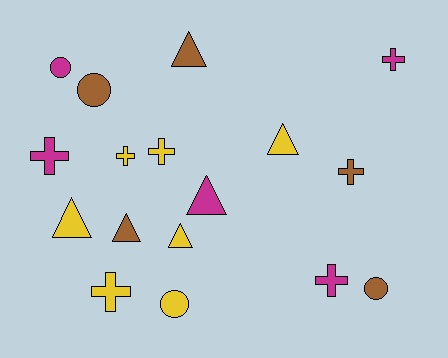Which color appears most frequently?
Yellow, with 7 objects.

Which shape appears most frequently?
Cross, with 7 objects.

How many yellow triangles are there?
There are 3 yellow triangles.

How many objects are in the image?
There are 17 objects.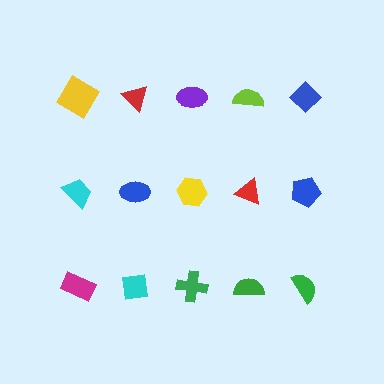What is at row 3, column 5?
A green semicircle.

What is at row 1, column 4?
A lime semicircle.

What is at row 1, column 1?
A yellow diamond.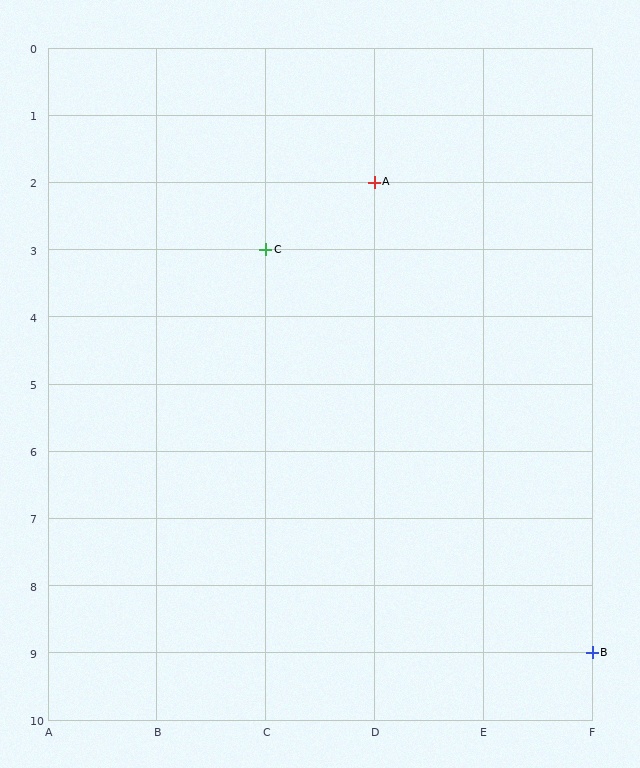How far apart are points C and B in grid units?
Points C and B are 3 columns and 6 rows apart (about 6.7 grid units diagonally).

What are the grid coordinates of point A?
Point A is at grid coordinates (D, 2).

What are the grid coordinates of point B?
Point B is at grid coordinates (F, 9).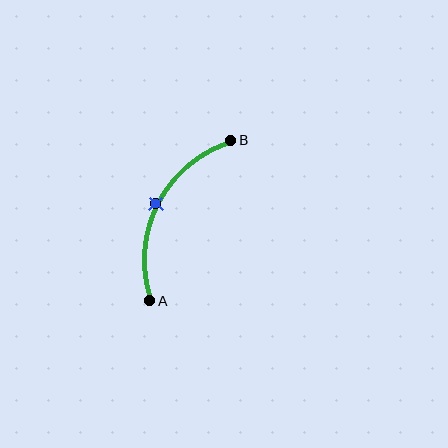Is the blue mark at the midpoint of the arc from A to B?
Yes. The blue mark lies on the arc at equal arc-length from both A and B — it is the arc midpoint.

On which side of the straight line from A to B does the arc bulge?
The arc bulges to the left of the straight line connecting A and B.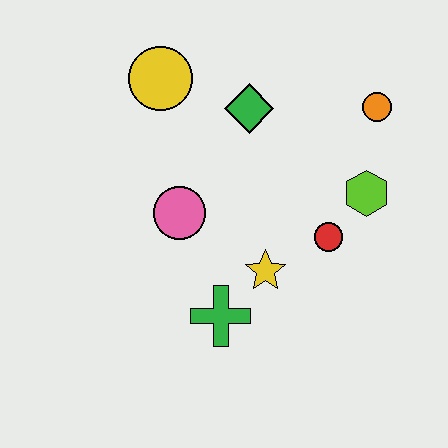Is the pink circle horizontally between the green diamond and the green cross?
No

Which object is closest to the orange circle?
The lime hexagon is closest to the orange circle.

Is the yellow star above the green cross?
Yes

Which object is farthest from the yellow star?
The yellow circle is farthest from the yellow star.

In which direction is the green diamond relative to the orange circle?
The green diamond is to the left of the orange circle.